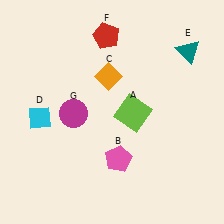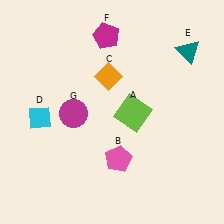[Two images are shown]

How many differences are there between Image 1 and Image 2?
There is 1 difference between the two images.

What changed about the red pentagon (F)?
In Image 1, F is red. In Image 2, it changed to magenta.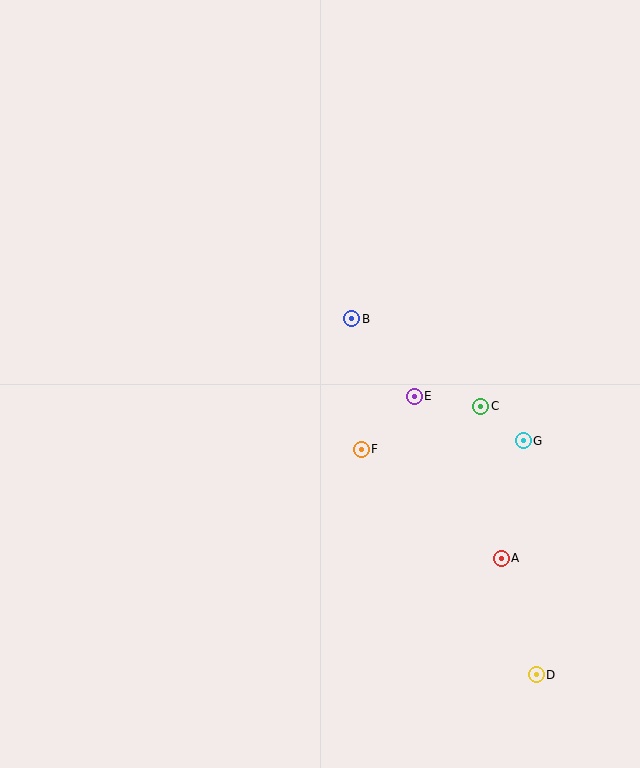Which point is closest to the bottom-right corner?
Point D is closest to the bottom-right corner.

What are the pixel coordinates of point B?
Point B is at (352, 319).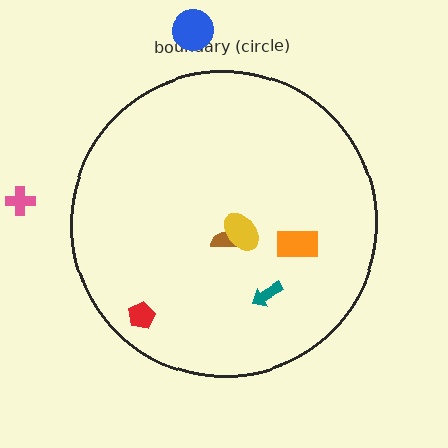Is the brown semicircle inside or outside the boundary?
Inside.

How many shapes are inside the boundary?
5 inside, 2 outside.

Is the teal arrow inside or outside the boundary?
Inside.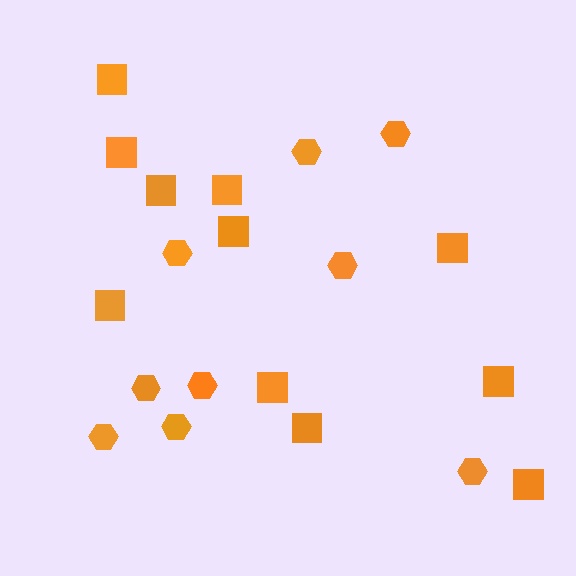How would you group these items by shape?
There are 2 groups: one group of squares (11) and one group of hexagons (9).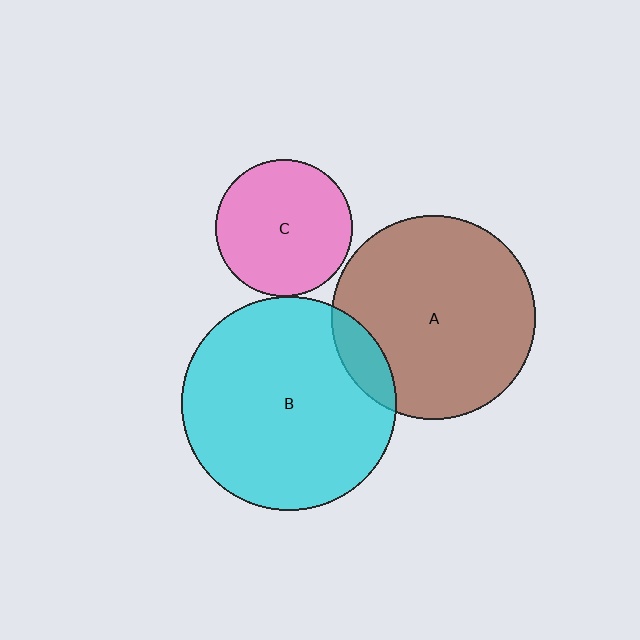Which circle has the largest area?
Circle B (cyan).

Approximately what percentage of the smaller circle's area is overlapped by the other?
Approximately 10%.